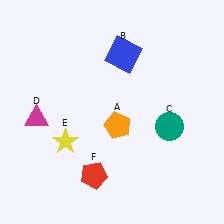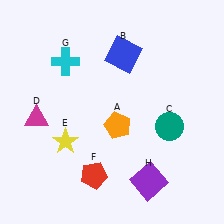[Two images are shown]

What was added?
A cyan cross (G), a purple square (H) were added in Image 2.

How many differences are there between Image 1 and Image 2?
There are 2 differences between the two images.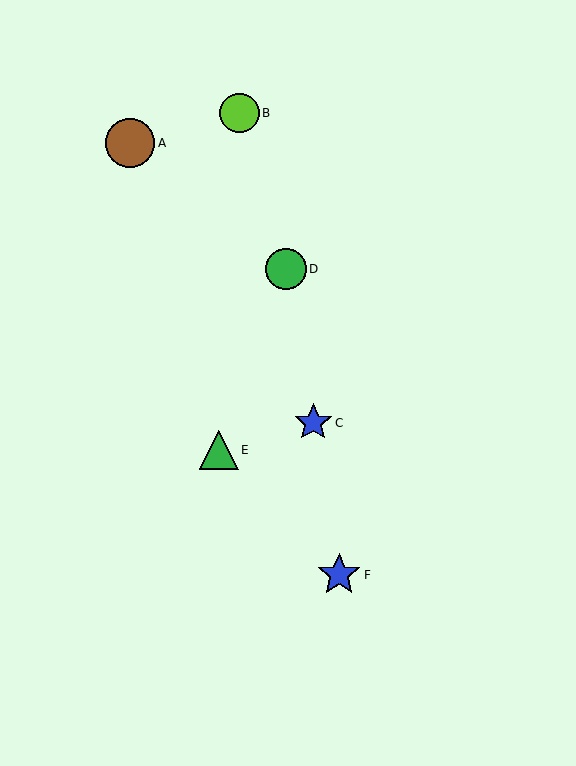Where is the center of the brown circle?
The center of the brown circle is at (130, 143).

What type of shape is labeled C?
Shape C is a blue star.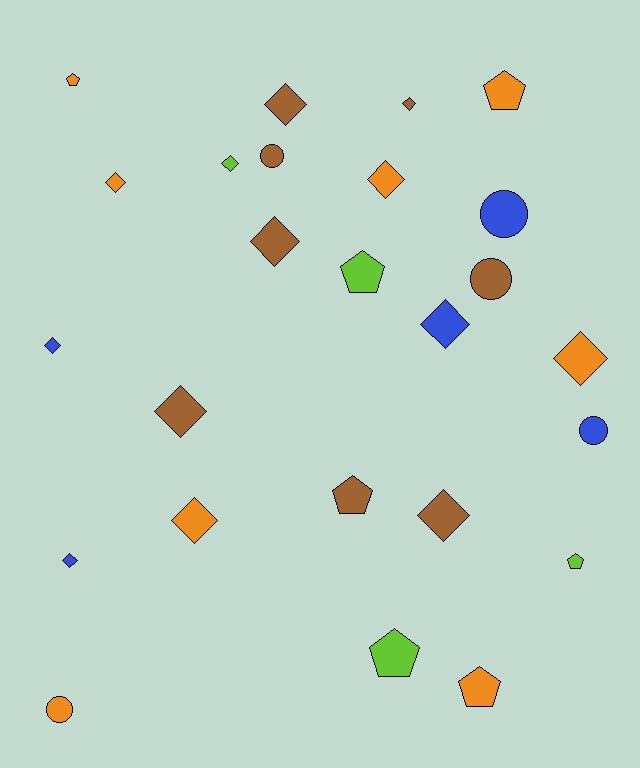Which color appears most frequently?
Brown, with 8 objects.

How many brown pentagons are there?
There is 1 brown pentagon.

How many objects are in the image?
There are 25 objects.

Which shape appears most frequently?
Diamond, with 13 objects.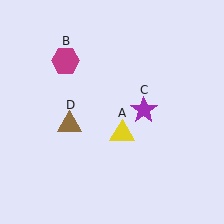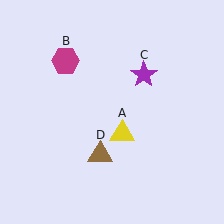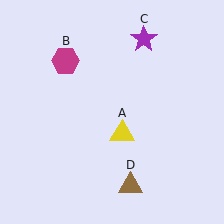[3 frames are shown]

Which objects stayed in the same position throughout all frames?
Yellow triangle (object A) and magenta hexagon (object B) remained stationary.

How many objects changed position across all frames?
2 objects changed position: purple star (object C), brown triangle (object D).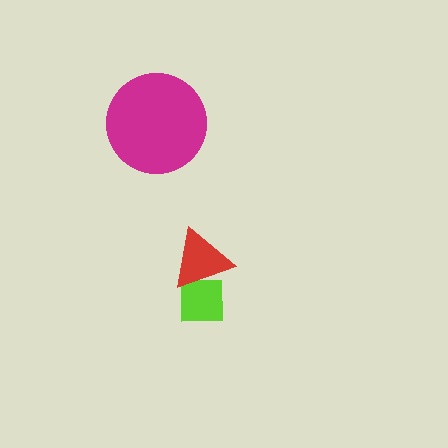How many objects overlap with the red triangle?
1 object overlaps with the red triangle.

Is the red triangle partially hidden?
No, no other shape covers it.